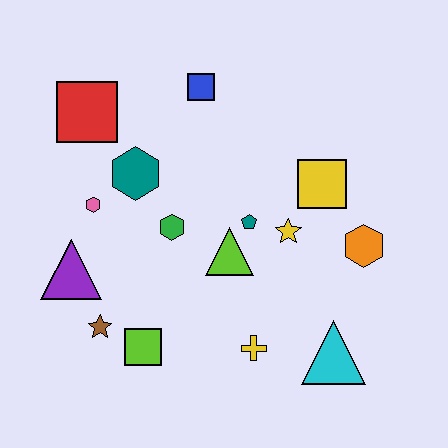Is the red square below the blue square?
Yes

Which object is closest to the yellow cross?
The cyan triangle is closest to the yellow cross.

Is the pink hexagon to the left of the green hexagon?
Yes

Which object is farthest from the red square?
The cyan triangle is farthest from the red square.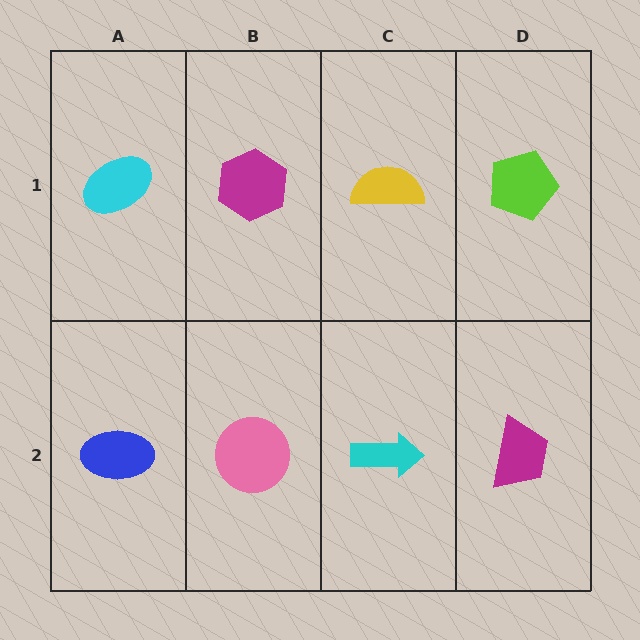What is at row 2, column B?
A pink circle.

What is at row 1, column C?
A yellow semicircle.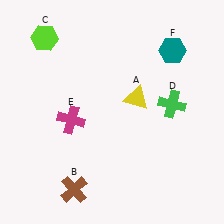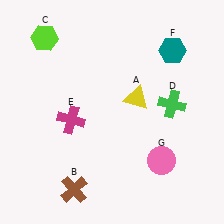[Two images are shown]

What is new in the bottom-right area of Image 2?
A pink circle (G) was added in the bottom-right area of Image 2.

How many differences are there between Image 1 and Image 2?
There is 1 difference between the two images.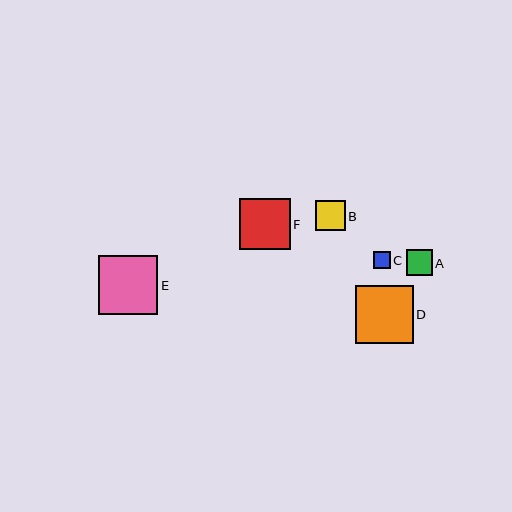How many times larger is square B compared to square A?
Square B is approximately 1.2 times the size of square A.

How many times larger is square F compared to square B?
Square F is approximately 1.7 times the size of square B.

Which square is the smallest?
Square C is the smallest with a size of approximately 17 pixels.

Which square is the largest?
Square E is the largest with a size of approximately 59 pixels.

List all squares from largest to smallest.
From largest to smallest: E, D, F, B, A, C.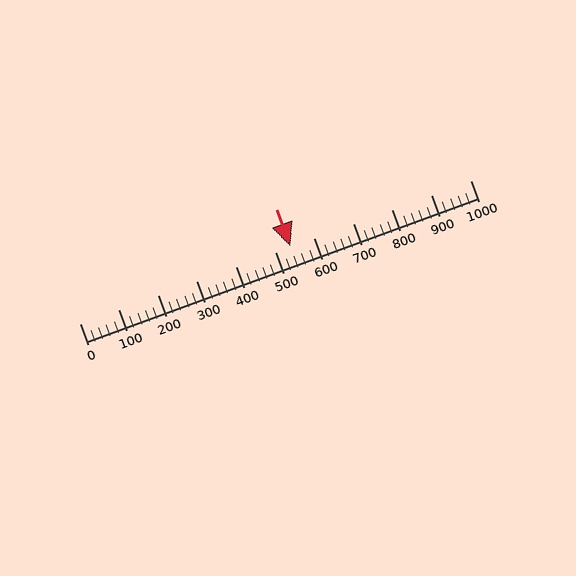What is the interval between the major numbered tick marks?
The major tick marks are spaced 100 units apart.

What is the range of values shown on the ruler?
The ruler shows values from 0 to 1000.